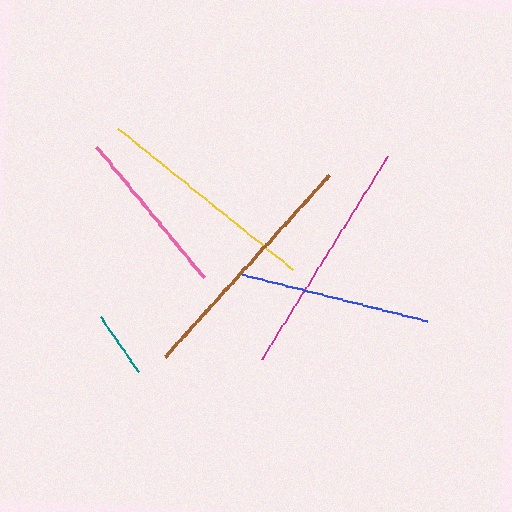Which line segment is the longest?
The brown line is the longest at approximately 246 pixels.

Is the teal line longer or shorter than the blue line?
The blue line is longer than the teal line.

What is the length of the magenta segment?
The magenta segment is approximately 240 pixels long.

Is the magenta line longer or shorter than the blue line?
The magenta line is longer than the blue line.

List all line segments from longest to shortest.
From longest to shortest: brown, magenta, yellow, blue, pink, teal.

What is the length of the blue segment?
The blue segment is approximately 191 pixels long.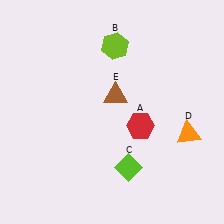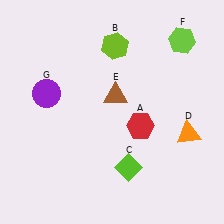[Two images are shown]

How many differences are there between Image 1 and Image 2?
There are 2 differences between the two images.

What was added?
A lime hexagon (F), a purple circle (G) were added in Image 2.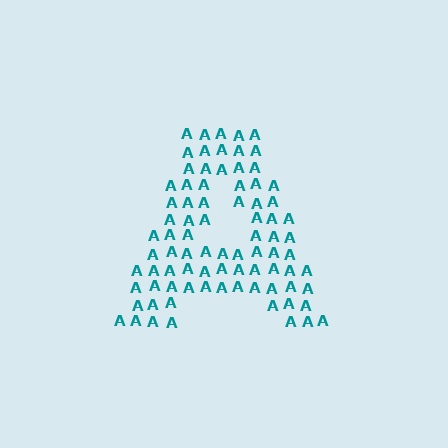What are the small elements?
The small elements are letter A's.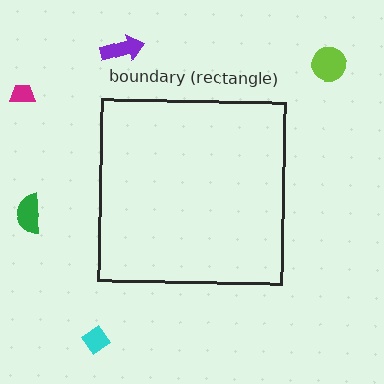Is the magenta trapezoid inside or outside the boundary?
Outside.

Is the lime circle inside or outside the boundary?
Outside.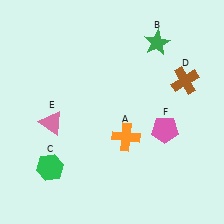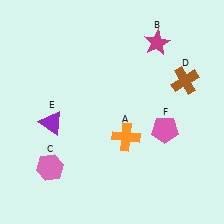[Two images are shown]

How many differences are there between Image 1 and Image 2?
There are 3 differences between the two images.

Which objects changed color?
B changed from green to magenta. C changed from green to pink. E changed from pink to purple.